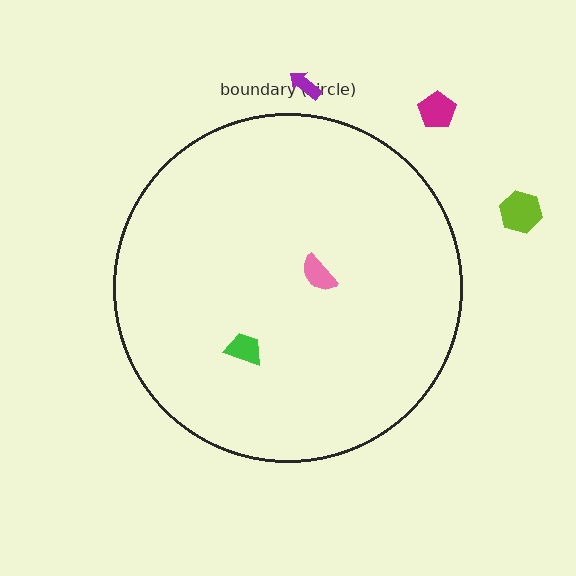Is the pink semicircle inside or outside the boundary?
Inside.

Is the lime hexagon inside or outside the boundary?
Outside.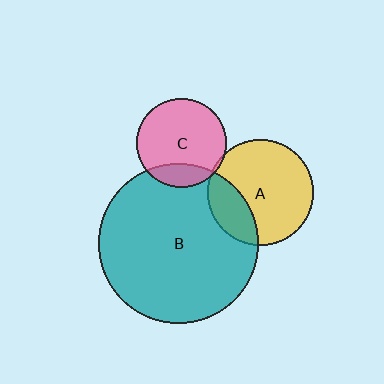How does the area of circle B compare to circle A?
Approximately 2.3 times.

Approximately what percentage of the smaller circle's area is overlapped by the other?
Approximately 5%.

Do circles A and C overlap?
Yes.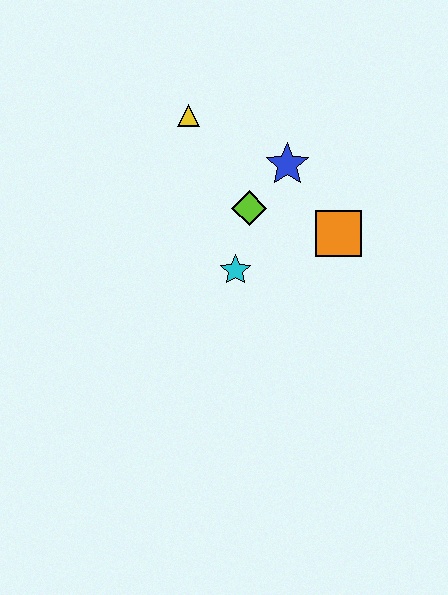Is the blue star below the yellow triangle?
Yes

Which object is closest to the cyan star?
The lime diamond is closest to the cyan star.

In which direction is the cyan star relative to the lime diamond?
The cyan star is below the lime diamond.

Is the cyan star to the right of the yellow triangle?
Yes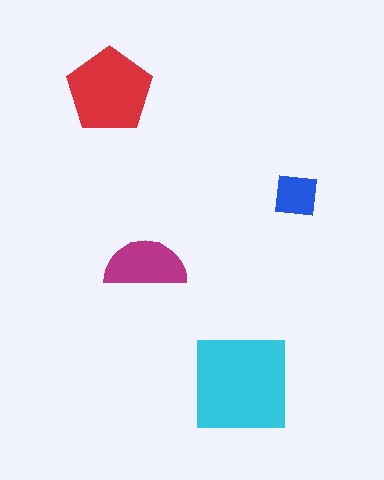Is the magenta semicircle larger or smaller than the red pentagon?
Smaller.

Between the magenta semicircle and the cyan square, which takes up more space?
The cyan square.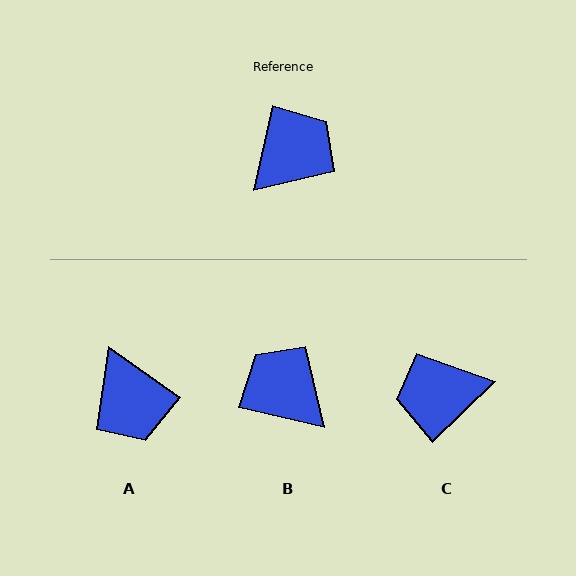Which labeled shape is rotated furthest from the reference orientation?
C, about 147 degrees away.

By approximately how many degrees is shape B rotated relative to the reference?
Approximately 90 degrees counter-clockwise.